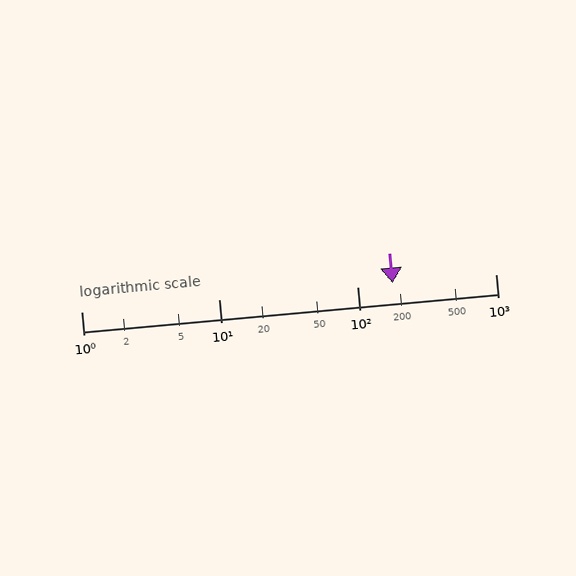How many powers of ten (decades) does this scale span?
The scale spans 3 decades, from 1 to 1000.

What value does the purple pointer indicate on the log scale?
The pointer indicates approximately 180.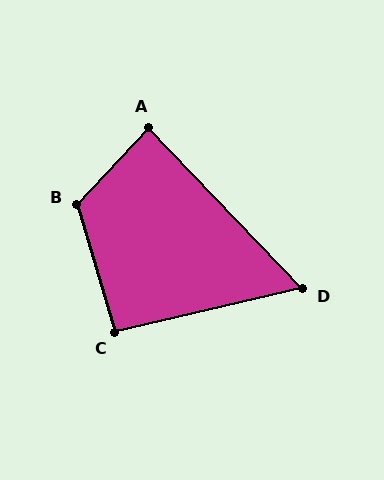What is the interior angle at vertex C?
Approximately 93 degrees (approximately right).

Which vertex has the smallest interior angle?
D, at approximately 60 degrees.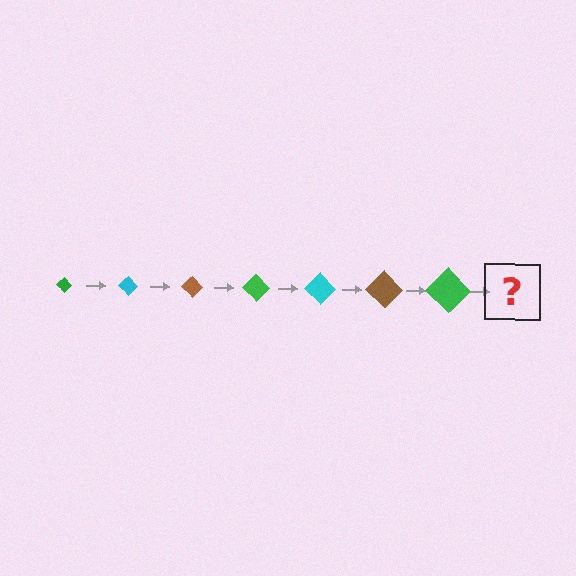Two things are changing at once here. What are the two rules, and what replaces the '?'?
The two rules are that the diamond grows larger each step and the color cycles through green, cyan, and brown. The '?' should be a cyan diamond, larger than the previous one.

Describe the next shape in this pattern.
It should be a cyan diamond, larger than the previous one.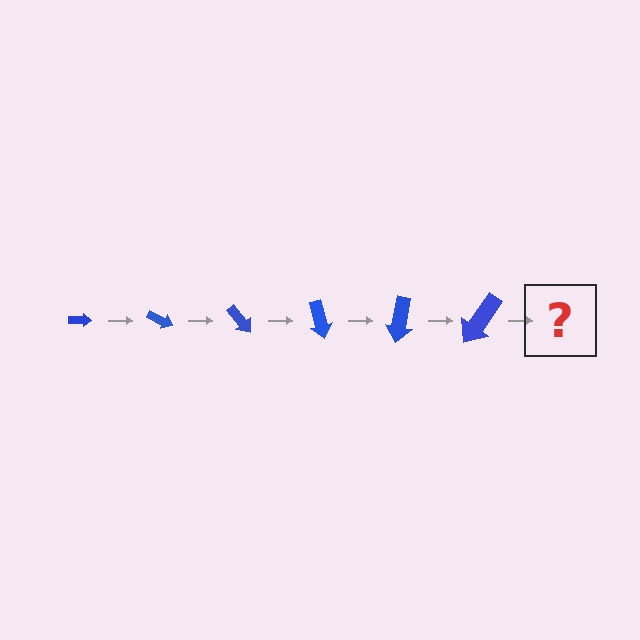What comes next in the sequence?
The next element should be an arrow, larger than the previous one and rotated 150 degrees from the start.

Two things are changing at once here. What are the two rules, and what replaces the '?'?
The two rules are that the arrow grows larger each step and it rotates 25 degrees each step. The '?' should be an arrow, larger than the previous one and rotated 150 degrees from the start.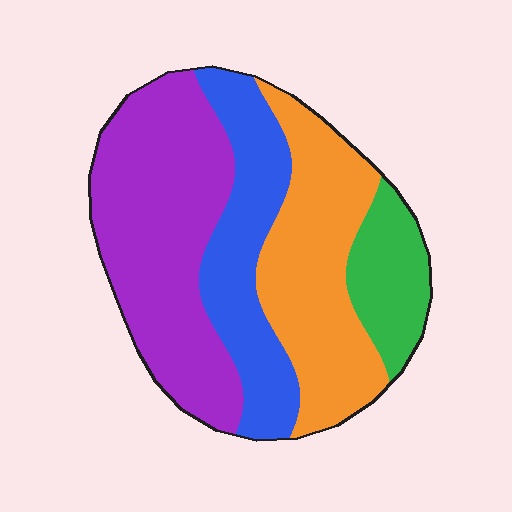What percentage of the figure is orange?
Orange takes up about one quarter (1/4) of the figure.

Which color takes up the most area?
Purple, at roughly 35%.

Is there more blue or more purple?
Purple.